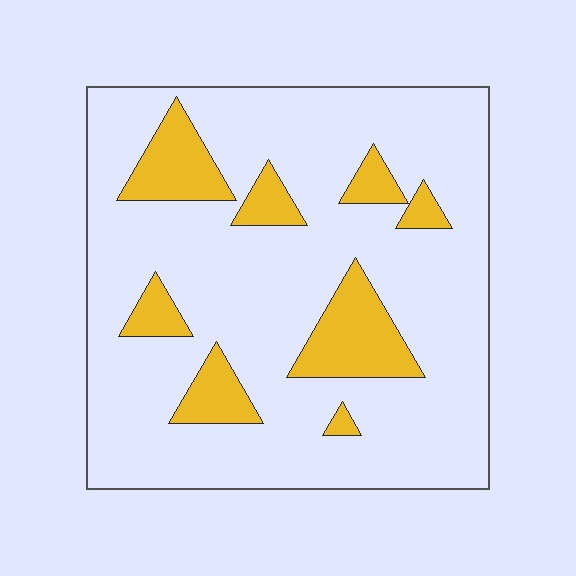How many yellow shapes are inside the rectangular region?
8.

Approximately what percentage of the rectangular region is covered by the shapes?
Approximately 15%.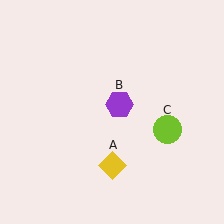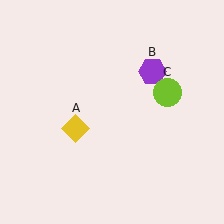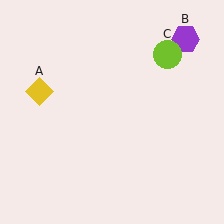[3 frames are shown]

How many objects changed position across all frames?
3 objects changed position: yellow diamond (object A), purple hexagon (object B), lime circle (object C).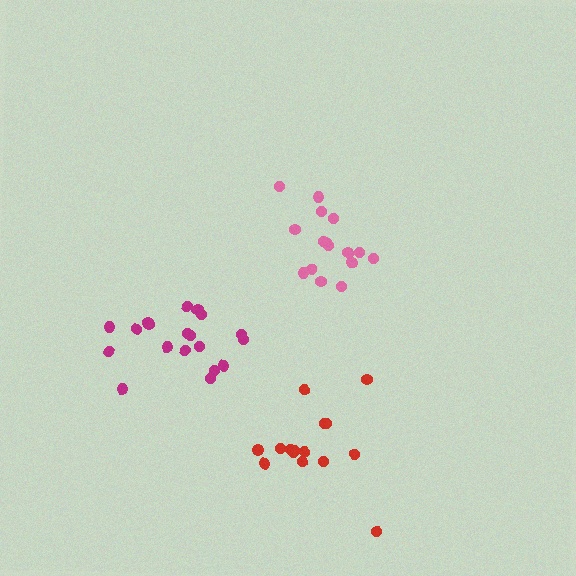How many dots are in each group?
Group 1: 16 dots, Group 2: 19 dots, Group 3: 15 dots (50 total).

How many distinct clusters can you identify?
There are 3 distinct clusters.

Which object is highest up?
The pink cluster is topmost.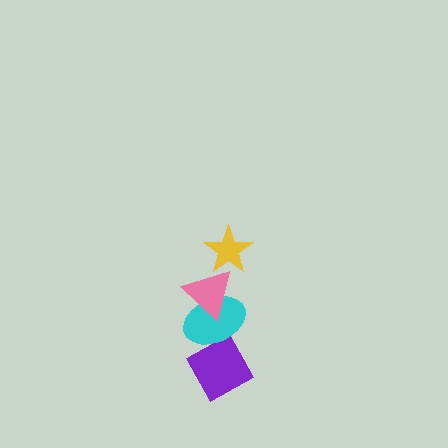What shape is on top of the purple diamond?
The cyan ellipse is on top of the purple diamond.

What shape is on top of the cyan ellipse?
The pink triangle is on top of the cyan ellipse.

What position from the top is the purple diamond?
The purple diamond is 4th from the top.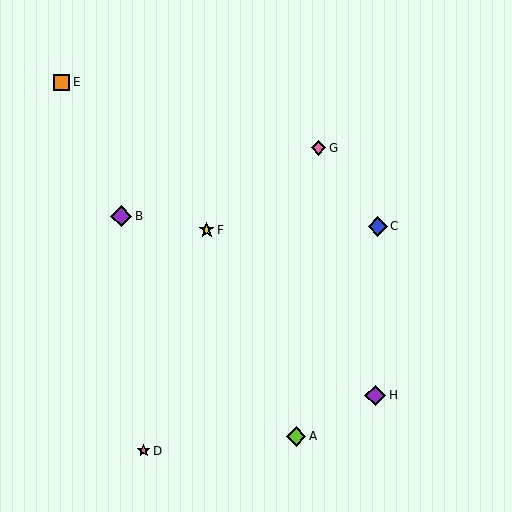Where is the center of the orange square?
The center of the orange square is at (62, 82).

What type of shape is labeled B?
Shape B is a purple diamond.